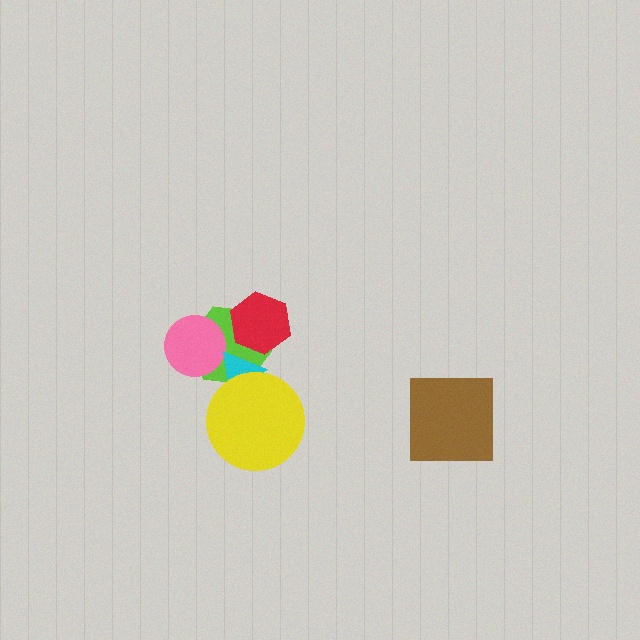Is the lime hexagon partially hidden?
Yes, it is partially covered by another shape.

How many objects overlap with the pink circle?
1 object overlaps with the pink circle.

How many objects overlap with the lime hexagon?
4 objects overlap with the lime hexagon.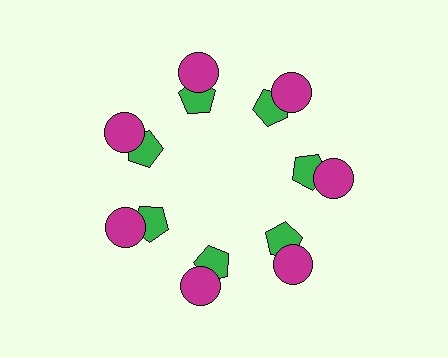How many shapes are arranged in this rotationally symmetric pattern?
There are 14 shapes, arranged in 7 groups of 2.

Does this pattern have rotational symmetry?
Yes, this pattern has 7-fold rotational symmetry. It looks the same after rotating 51 degrees around the center.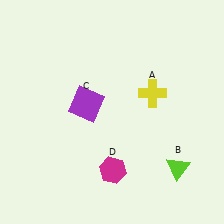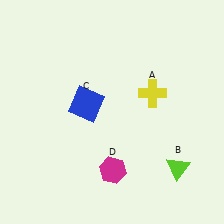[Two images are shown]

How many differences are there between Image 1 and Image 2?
There is 1 difference between the two images.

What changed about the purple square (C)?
In Image 1, C is purple. In Image 2, it changed to blue.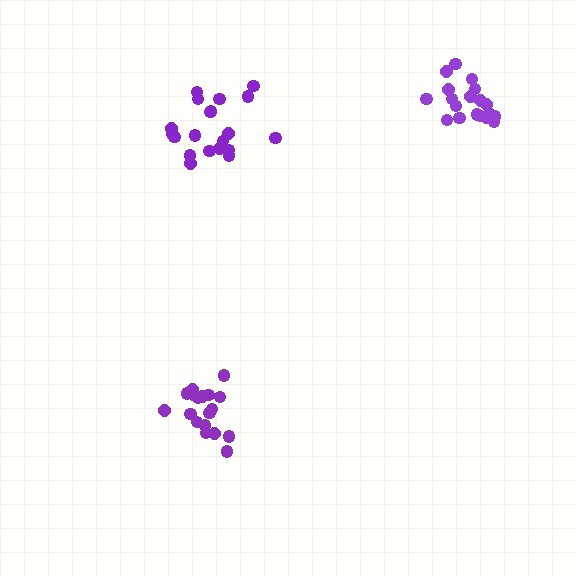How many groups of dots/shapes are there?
There are 3 groups.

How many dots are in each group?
Group 1: 18 dots, Group 2: 20 dots, Group 3: 19 dots (57 total).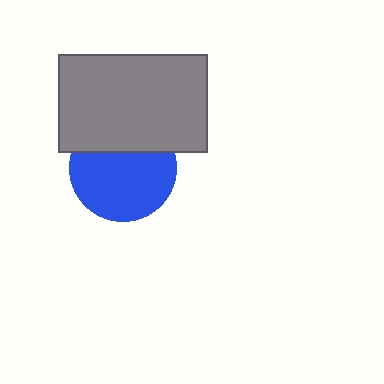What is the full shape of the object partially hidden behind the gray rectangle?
The partially hidden object is a blue circle.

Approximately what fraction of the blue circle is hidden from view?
Roughly 33% of the blue circle is hidden behind the gray rectangle.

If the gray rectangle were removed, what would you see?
You would see the complete blue circle.